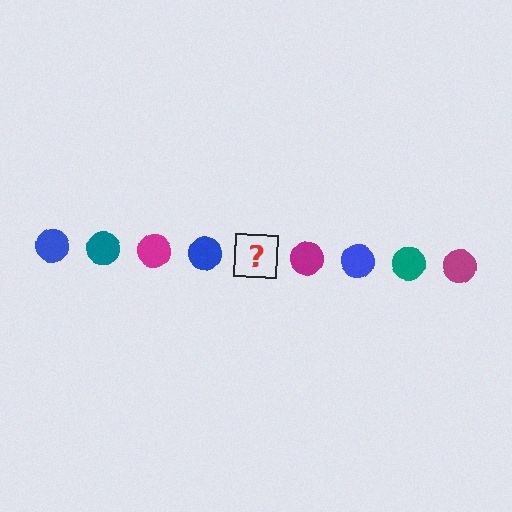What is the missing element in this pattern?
The missing element is a teal circle.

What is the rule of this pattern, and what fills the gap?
The rule is that the pattern cycles through blue, teal, magenta circles. The gap should be filled with a teal circle.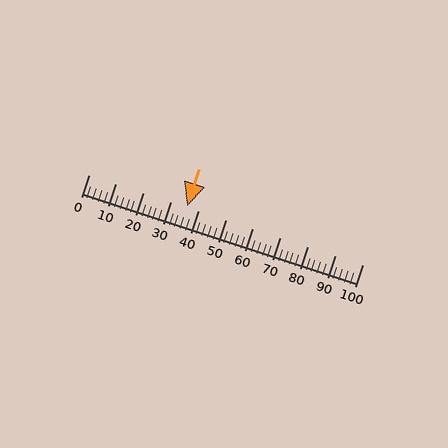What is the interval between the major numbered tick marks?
The major tick marks are spaced 10 units apart.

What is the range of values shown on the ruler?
The ruler shows values from 0 to 100.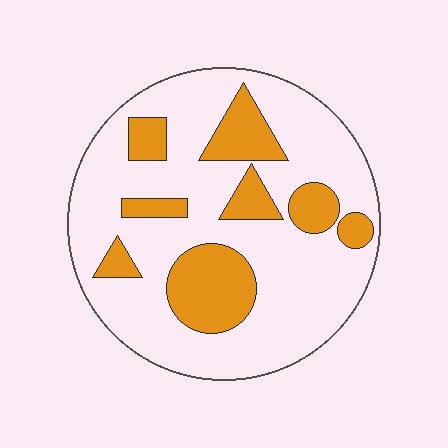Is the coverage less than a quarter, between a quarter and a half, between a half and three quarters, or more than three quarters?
Between a quarter and a half.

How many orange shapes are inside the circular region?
8.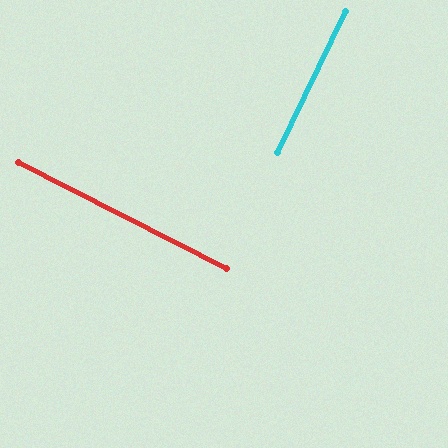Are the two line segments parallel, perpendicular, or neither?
Perpendicular — they meet at approximately 89°.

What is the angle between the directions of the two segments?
Approximately 89 degrees.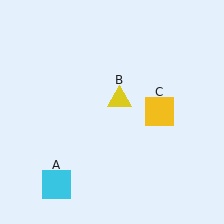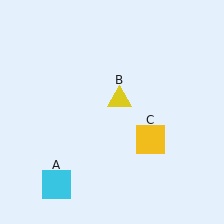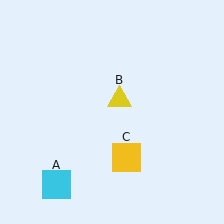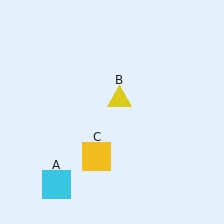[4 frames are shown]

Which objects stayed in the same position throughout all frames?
Cyan square (object A) and yellow triangle (object B) remained stationary.